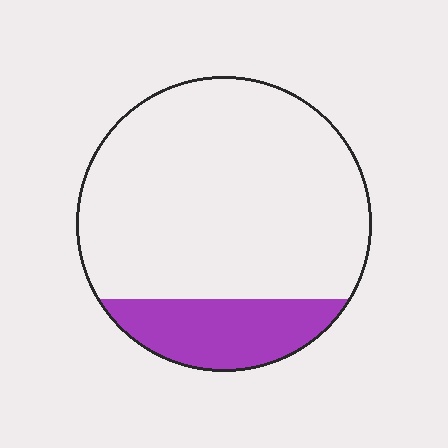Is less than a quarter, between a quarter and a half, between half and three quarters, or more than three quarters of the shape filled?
Less than a quarter.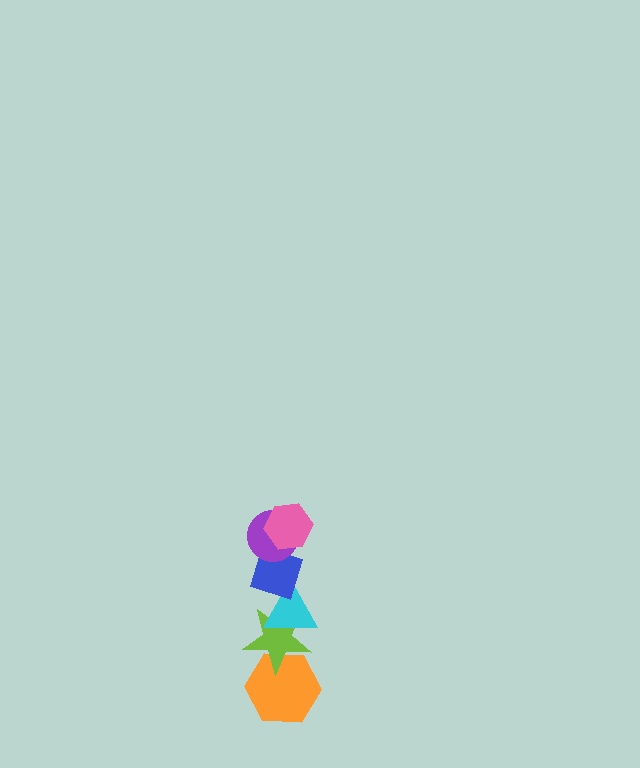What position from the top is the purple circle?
The purple circle is 2nd from the top.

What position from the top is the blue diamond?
The blue diamond is 3rd from the top.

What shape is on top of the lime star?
The cyan triangle is on top of the lime star.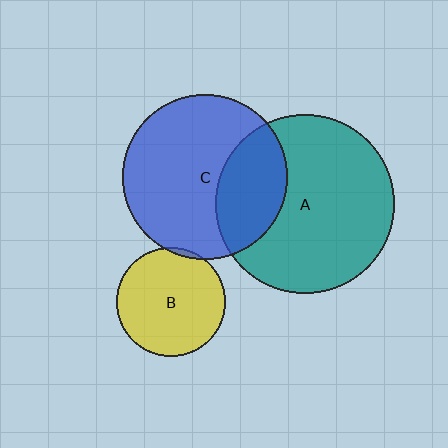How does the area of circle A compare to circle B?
Approximately 2.7 times.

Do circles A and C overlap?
Yes.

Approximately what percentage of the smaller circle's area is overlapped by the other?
Approximately 30%.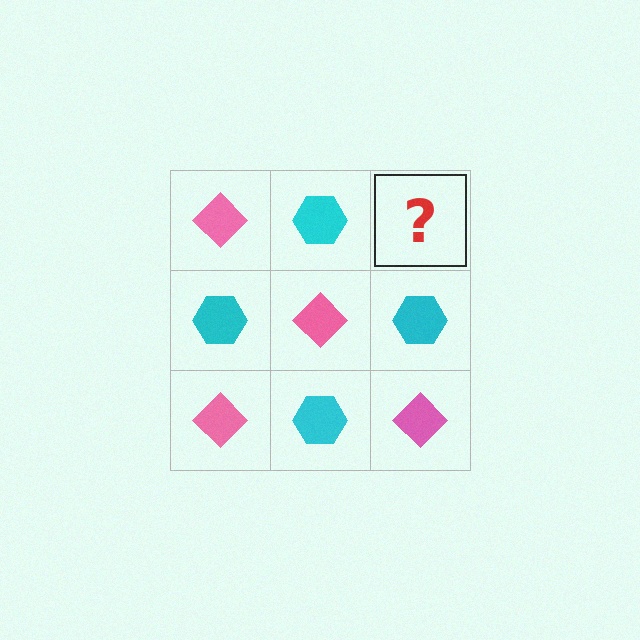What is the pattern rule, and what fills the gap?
The rule is that it alternates pink diamond and cyan hexagon in a checkerboard pattern. The gap should be filled with a pink diamond.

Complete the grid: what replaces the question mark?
The question mark should be replaced with a pink diamond.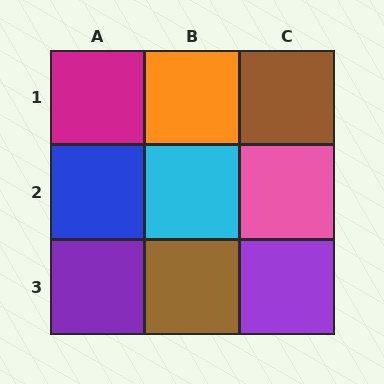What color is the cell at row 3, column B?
Brown.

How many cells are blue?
1 cell is blue.